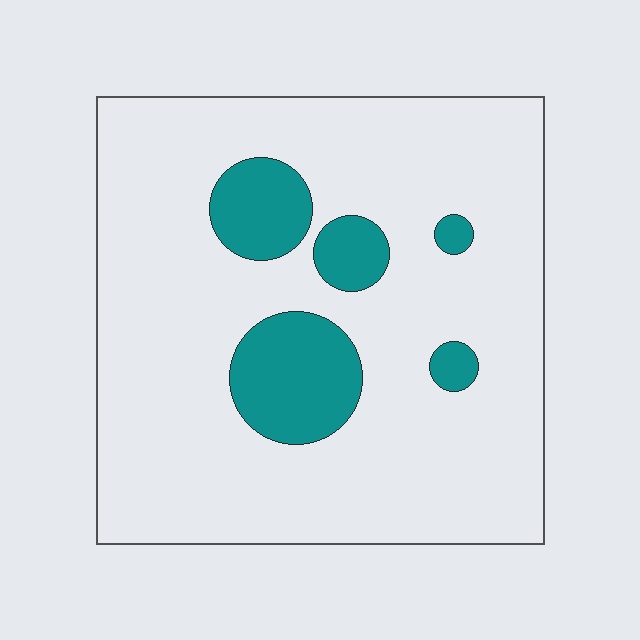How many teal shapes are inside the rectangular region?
5.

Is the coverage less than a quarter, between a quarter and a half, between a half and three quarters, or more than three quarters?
Less than a quarter.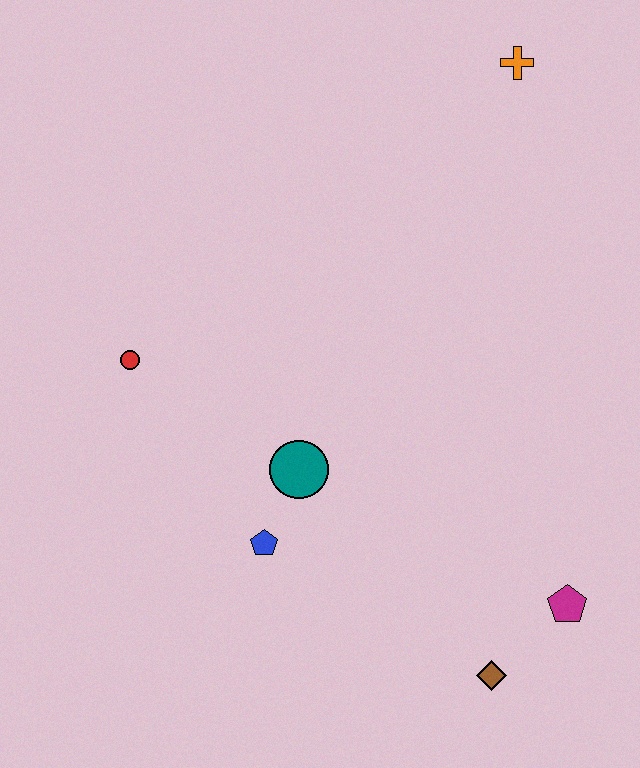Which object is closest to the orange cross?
The teal circle is closest to the orange cross.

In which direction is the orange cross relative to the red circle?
The orange cross is to the right of the red circle.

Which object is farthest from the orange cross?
The brown diamond is farthest from the orange cross.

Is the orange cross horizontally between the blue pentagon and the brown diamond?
No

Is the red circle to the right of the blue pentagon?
No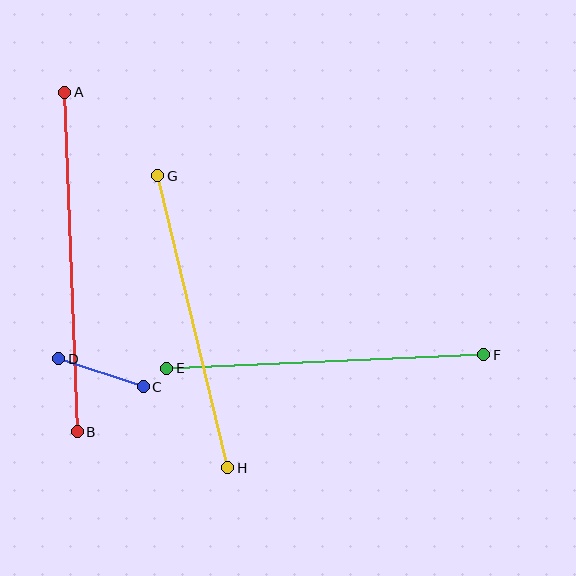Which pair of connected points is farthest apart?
Points A and B are farthest apart.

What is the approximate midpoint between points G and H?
The midpoint is at approximately (193, 322) pixels.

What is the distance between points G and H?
The distance is approximately 300 pixels.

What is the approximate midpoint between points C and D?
The midpoint is at approximately (101, 373) pixels.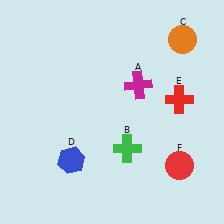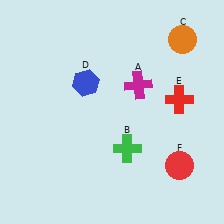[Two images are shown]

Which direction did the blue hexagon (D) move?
The blue hexagon (D) moved up.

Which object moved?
The blue hexagon (D) moved up.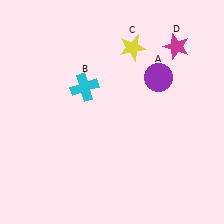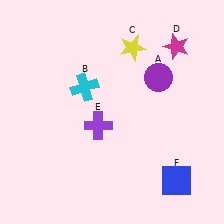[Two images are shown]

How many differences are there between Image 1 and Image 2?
There are 2 differences between the two images.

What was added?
A purple cross (E), a blue square (F) were added in Image 2.